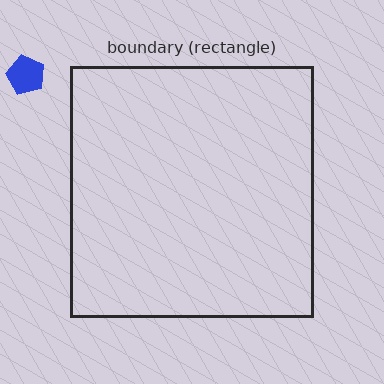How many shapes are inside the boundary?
0 inside, 1 outside.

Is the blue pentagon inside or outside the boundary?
Outside.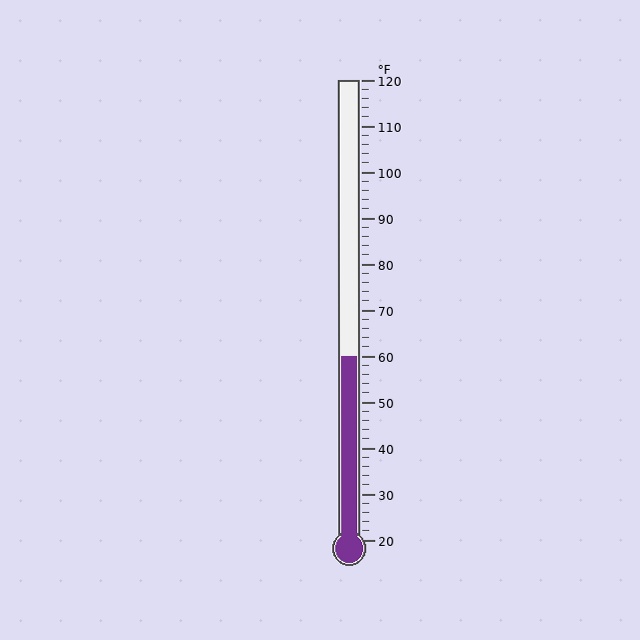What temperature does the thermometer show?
The thermometer shows approximately 60°F.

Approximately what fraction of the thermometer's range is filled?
The thermometer is filled to approximately 40% of its range.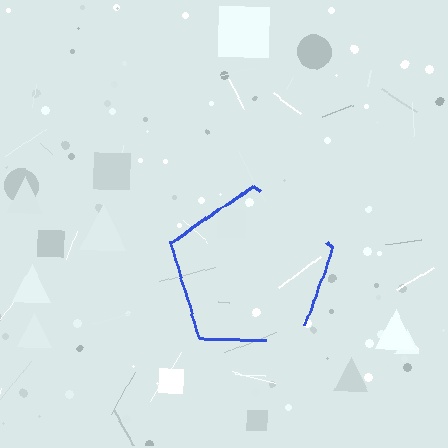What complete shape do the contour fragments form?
The contour fragments form a pentagon.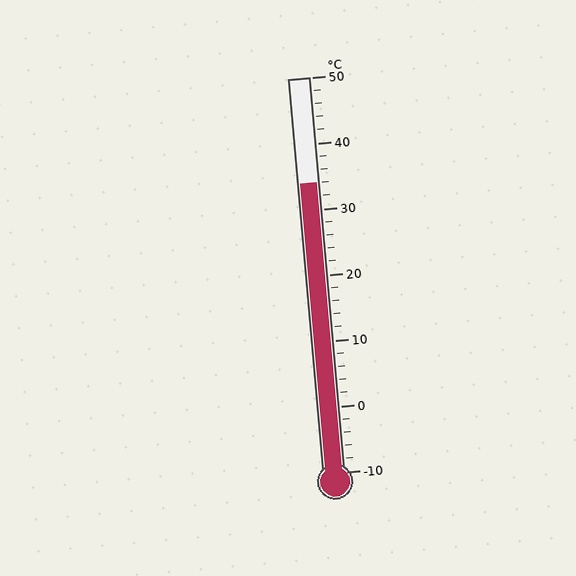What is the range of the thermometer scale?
The thermometer scale ranges from -10°C to 50°C.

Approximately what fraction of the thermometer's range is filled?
The thermometer is filled to approximately 75% of its range.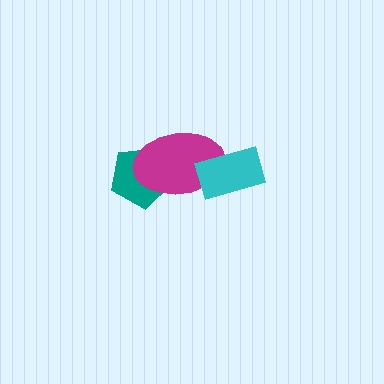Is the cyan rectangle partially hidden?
No, no other shape covers it.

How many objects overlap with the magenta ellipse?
2 objects overlap with the magenta ellipse.